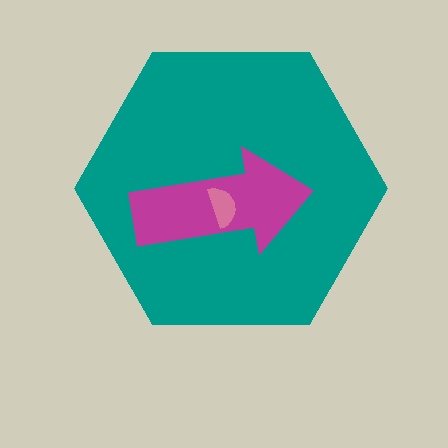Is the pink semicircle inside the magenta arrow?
Yes.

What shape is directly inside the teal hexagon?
The magenta arrow.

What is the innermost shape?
The pink semicircle.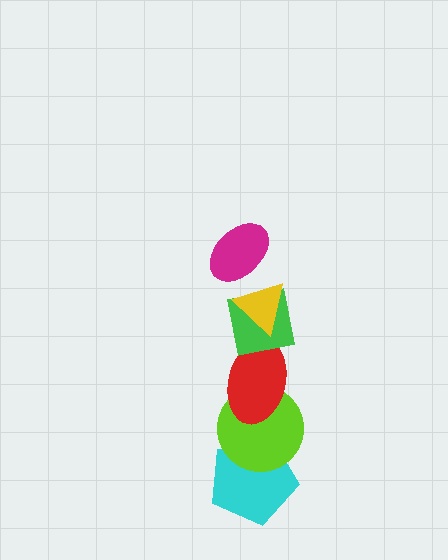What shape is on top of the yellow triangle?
The magenta ellipse is on top of the yellow triangle.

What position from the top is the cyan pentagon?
The cyan pentagon is 6th from the top.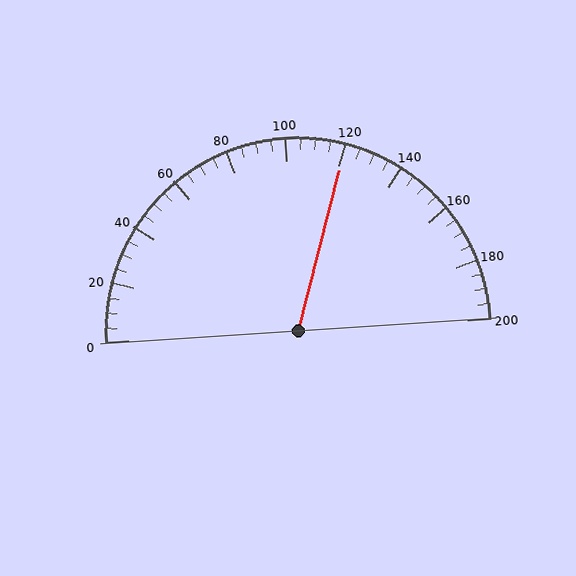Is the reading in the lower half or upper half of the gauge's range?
The reading is in the upper half of the range (0 to 200).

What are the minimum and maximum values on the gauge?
The gauge ranges from 0 to 200.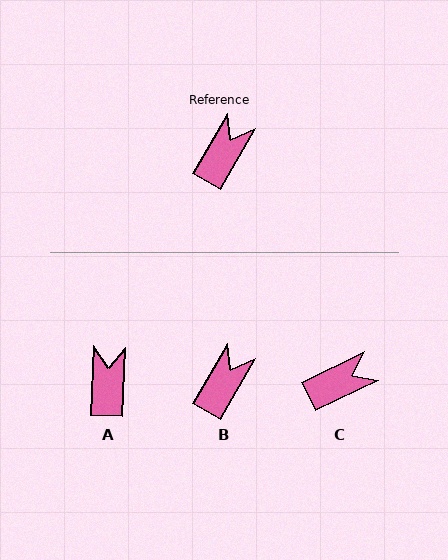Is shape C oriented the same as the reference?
No, it is off by about 34 degrees.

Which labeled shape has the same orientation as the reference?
B.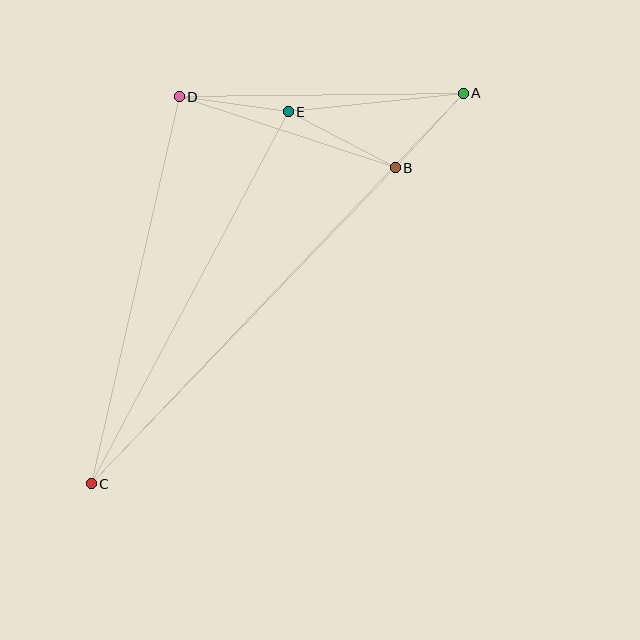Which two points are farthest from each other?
Points A and C are farthest from each other.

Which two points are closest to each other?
Points A and B are closest to each other.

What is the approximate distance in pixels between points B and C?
The distance between B and C is approximately 438 pixels.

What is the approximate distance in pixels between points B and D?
The distance between B and D is approximately 227 pixels.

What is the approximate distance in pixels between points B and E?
The distance between B and E is approximately 121 pixels.